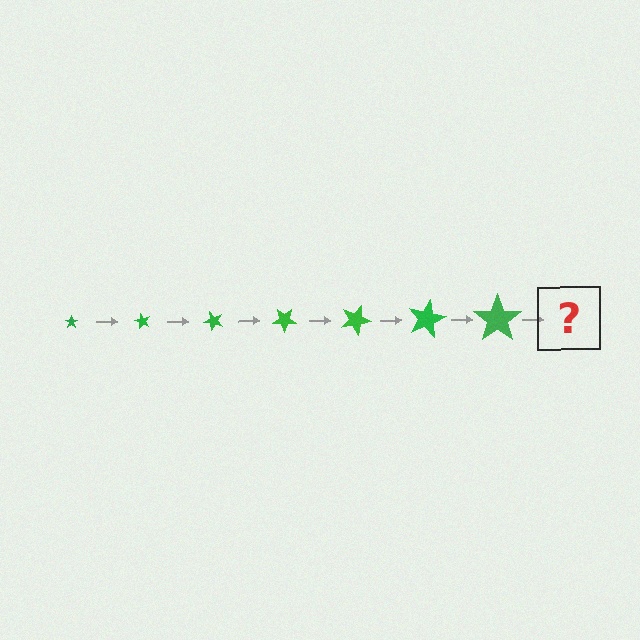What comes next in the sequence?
The next element should be a star, larger than the previous one and rotated 420 degrees from the start.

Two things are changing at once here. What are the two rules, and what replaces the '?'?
The two rules are that the star grows larger each step and it rotates 60 degrees each step. The '?' should be a star, larger than the previous one and rotated 420 degrees from the start.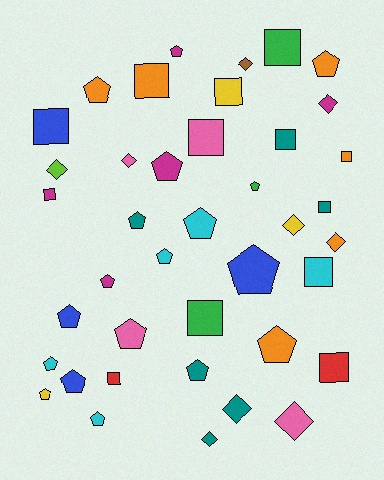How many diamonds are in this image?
There are 9 diamonds.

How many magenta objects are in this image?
There are 5 magenta objects.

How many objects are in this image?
There are 40 objects.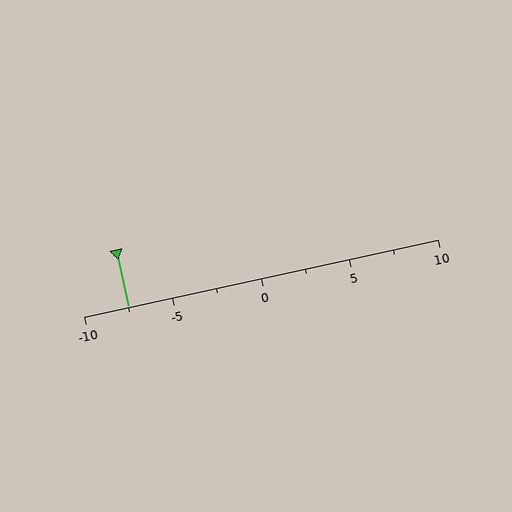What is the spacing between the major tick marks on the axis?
The major ticks are spaced 5 apart.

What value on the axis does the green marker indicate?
The marker indicates approximately -7.5.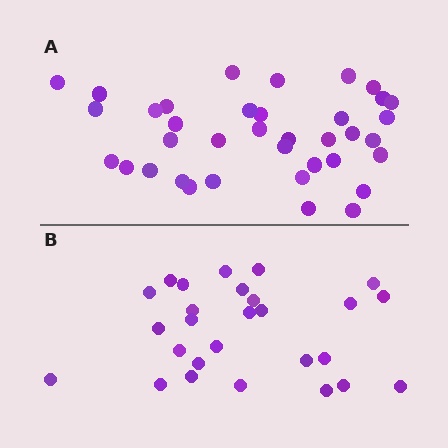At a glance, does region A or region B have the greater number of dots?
Region A (the top region) has more dots.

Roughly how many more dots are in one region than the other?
Region A has roughly 10 or so more dots than region B.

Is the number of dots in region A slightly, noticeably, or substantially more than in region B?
Region A has noticeably more, but not dramatically so. The ratio is roughly 1.4 to 1.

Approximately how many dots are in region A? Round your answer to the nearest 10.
About 40 dots. (The exact count is 37, which rounds to 40.)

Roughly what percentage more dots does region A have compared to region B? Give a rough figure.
About 35% more.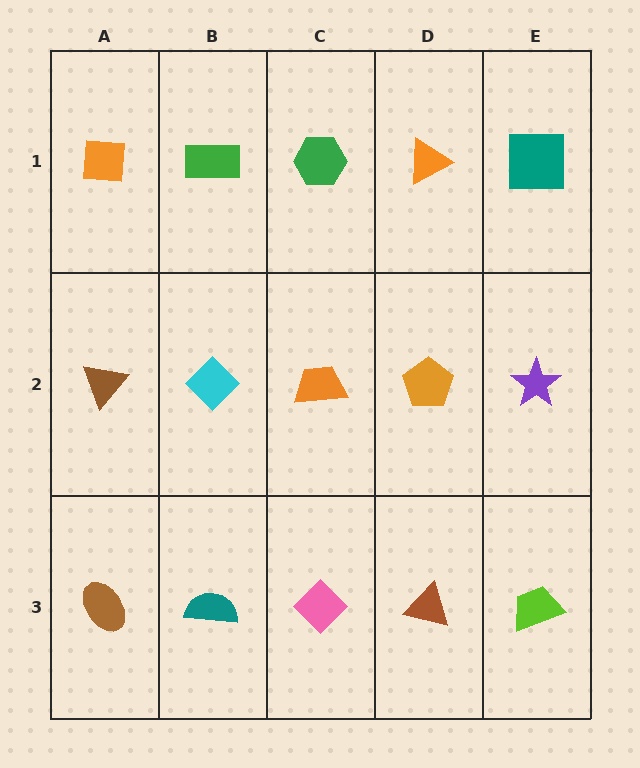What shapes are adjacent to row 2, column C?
A green hexagon (row 1, column C), a pink diamond (row 3, column C), a cyan diamond (row 2, column B), an orange pentagon (row 2, column D).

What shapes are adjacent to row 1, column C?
An orange trapezoid (row 2, column C), a green rectangle (row 1, column B), an orange triangle (row 1, column D).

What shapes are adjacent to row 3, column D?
An orange pentagon (row 2, column D), a pink diamond (row 3, column C), a lime trapezoid (row 3, column E).